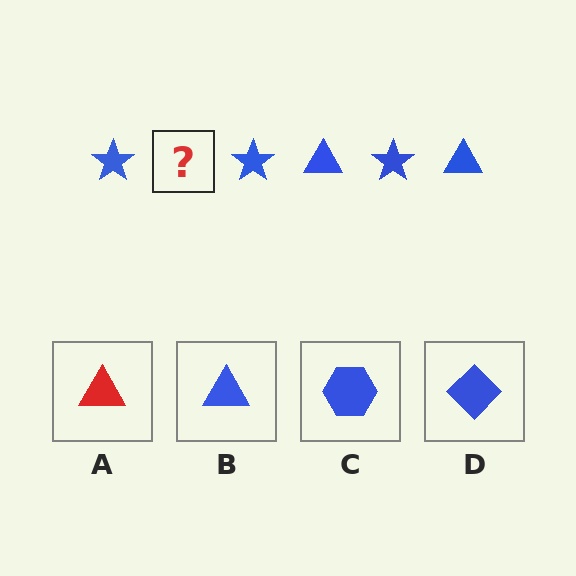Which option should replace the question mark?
Option B.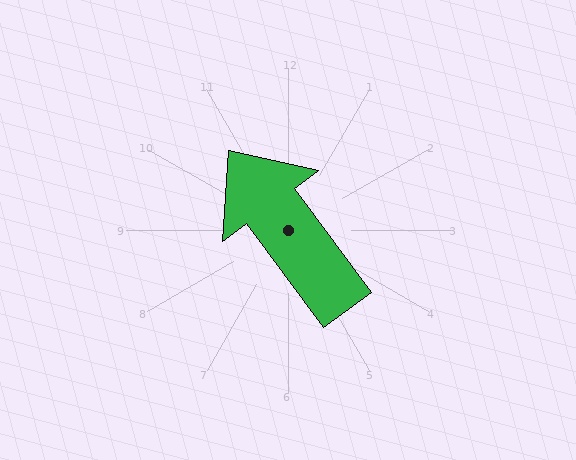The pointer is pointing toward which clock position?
Roughly 11 o'clock.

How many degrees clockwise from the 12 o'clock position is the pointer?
Approximately 323 degrees.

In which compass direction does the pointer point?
Northwest.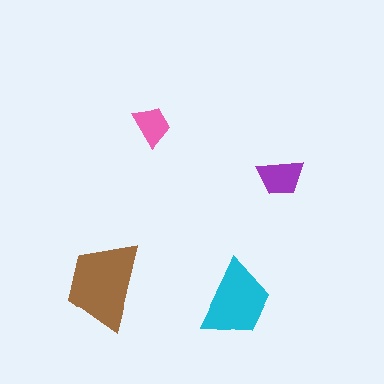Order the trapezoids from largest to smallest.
the brown one, the cyan one, the purple one, the pink one.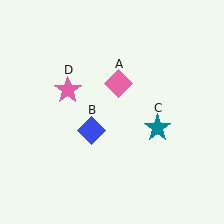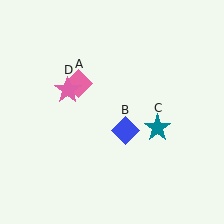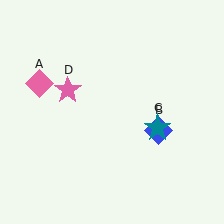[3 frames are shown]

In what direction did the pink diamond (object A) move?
The pink diamond (object A) moved left.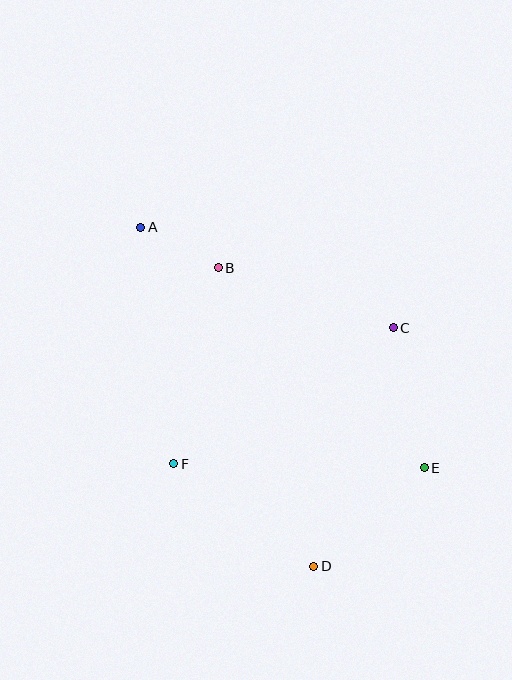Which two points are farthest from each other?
Points A and D are farthest from each other.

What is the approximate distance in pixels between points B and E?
The distance between B and E is approximately 287 pixels.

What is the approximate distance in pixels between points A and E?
The distance between A and E is approximately 372 pixels.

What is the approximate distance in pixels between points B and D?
The distance between B and D is approximately 313 pixels.